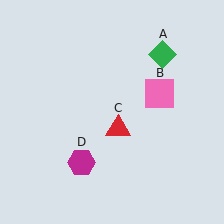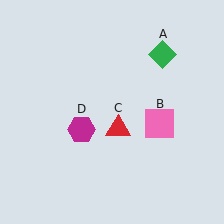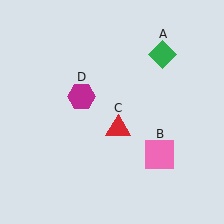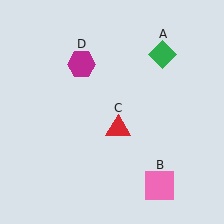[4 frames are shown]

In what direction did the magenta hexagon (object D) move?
The magenta hexagon (object D) moved up.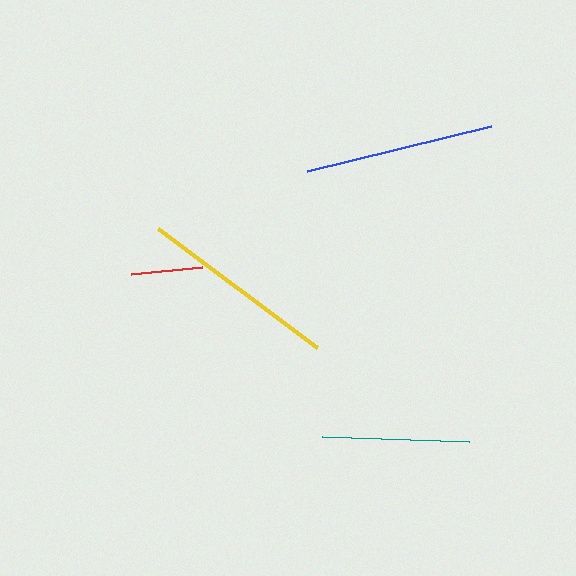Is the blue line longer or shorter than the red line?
The blue line is longer than the red line.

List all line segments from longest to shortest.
From longest to shortest: yellow, blue, teal, red.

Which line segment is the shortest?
The red line is the shortest at approximately 71 pixels.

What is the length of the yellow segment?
The yellow segment is approximately 198 pixels long.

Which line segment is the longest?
The yellow line is the longest at approximately 198 pixels.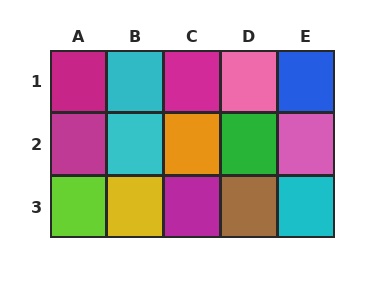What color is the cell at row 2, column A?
Magenta.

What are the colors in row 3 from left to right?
Lime, yellow, magenta, brown, cyan.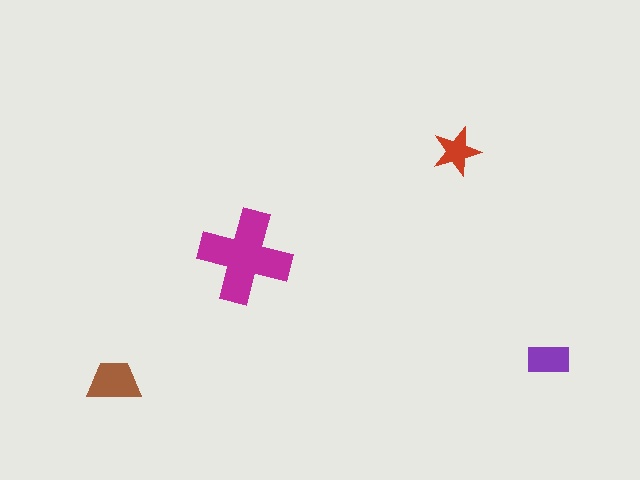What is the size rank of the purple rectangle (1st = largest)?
3rd.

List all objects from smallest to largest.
The red star, the purple rectangle, the brown trapezoid, the magenta cross.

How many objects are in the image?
There are 4 objects in the image.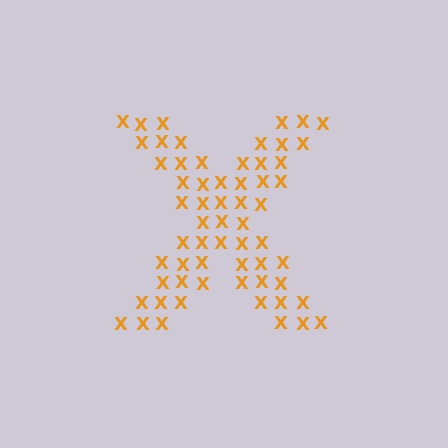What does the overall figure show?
The overall figure shows the letter X.